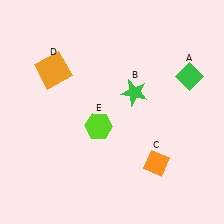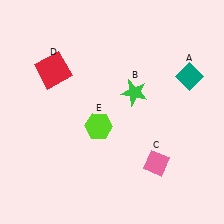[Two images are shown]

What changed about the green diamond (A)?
In Image 1, A is green. In Image 2, it changed to teal.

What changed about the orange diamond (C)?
In Image 1, C is orange. In Image 2, it changed to pink.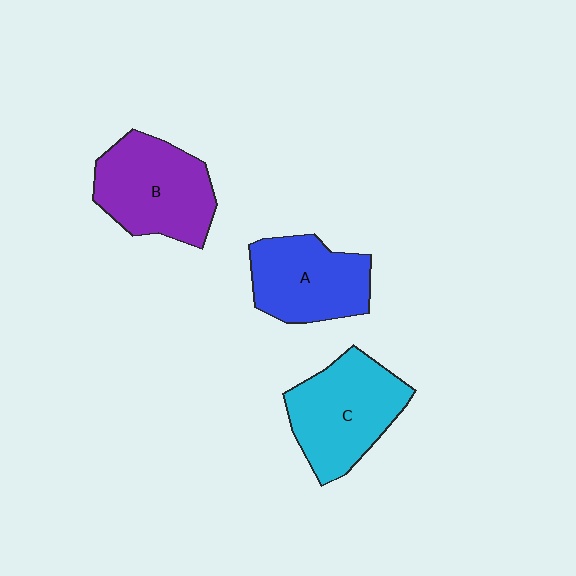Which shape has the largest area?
Shape C (cyan).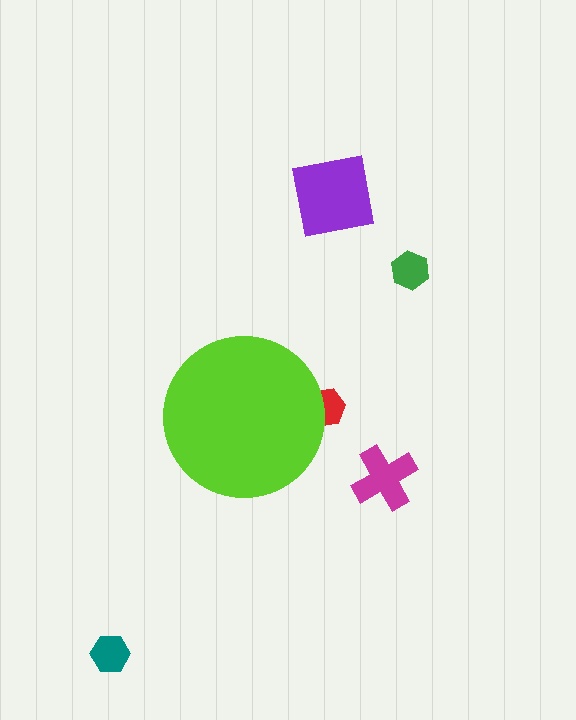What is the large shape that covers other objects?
A lime circle.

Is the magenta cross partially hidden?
No, the magenta cross is fully visible.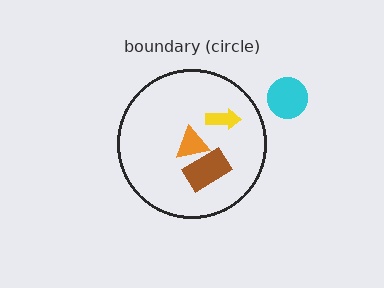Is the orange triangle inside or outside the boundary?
Inside.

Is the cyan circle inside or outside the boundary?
Outside.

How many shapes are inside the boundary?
3 inside, 1 outside.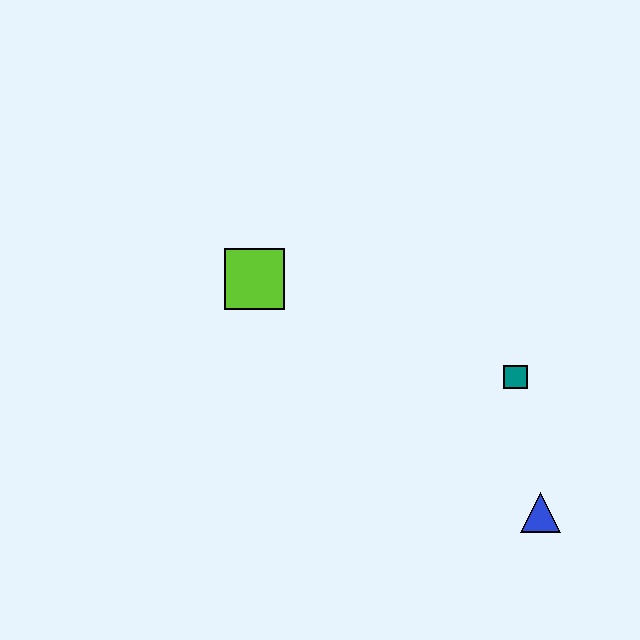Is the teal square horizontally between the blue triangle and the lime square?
Yes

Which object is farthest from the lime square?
The blue triangle is farthest from the lime square.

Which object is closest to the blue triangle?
The teal square is closest to the blue triangle.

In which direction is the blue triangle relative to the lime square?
The blue triangle is to the right of the lime square.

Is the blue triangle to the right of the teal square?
Yes